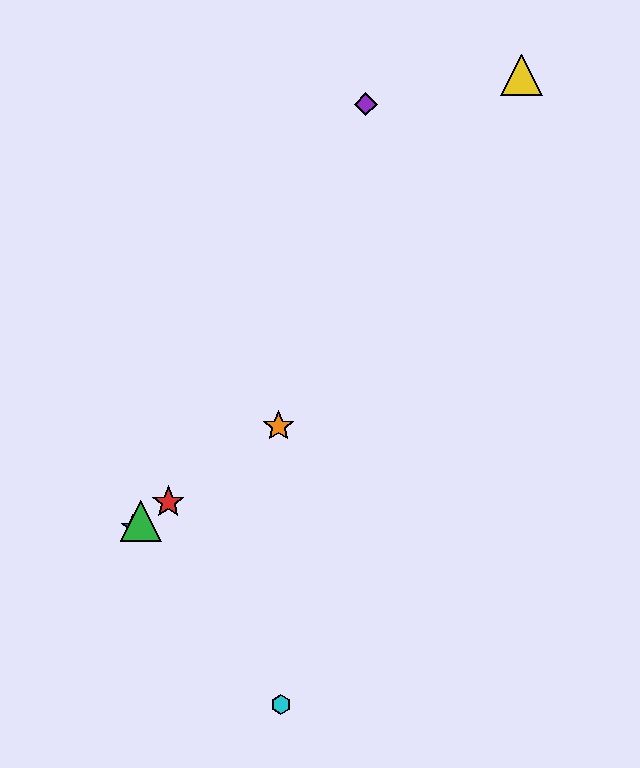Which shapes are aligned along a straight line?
The red star, the blue star, the green triangle, the orange star are aligned along a straight line.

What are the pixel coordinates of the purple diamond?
The purple diamond is at (366, 104).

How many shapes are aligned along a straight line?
4 shapes (the red star, the blue star, the green triangle, the orange star) are aligned along a straight line.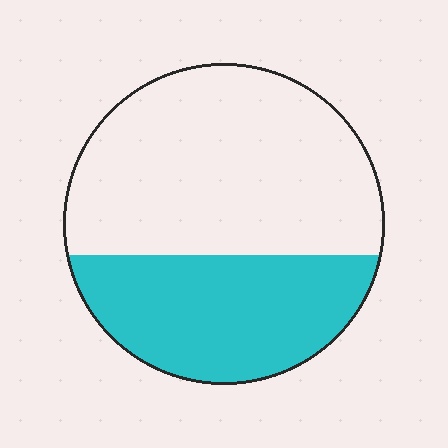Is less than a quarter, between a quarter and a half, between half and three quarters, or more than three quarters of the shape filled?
Between a quarter and a half.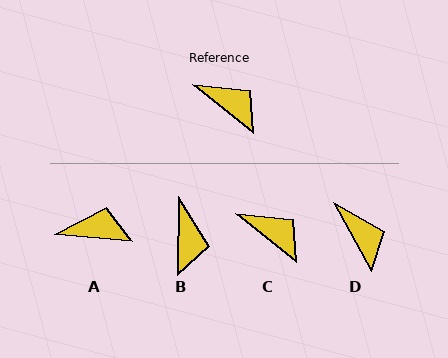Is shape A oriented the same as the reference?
No, it is off by about 34 degrees.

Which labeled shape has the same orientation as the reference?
C.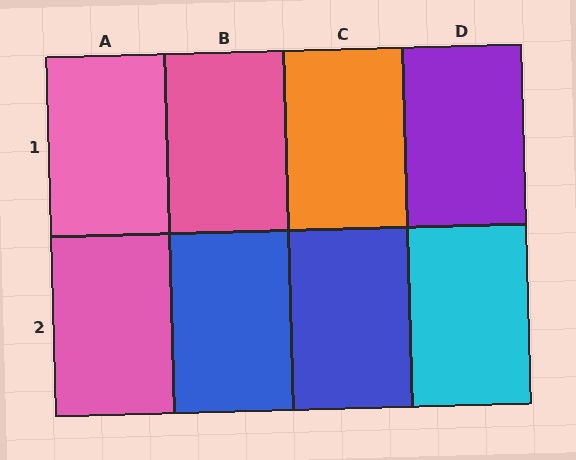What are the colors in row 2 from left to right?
Pink, blue, blue, cyan.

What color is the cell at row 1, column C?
Orange.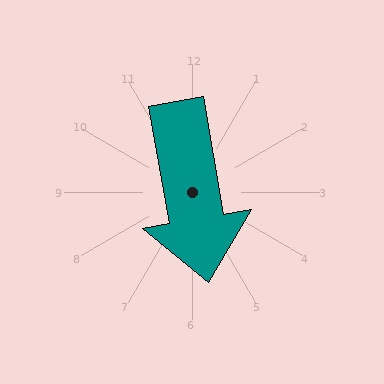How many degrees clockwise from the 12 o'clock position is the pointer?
Approximately 170 degrees.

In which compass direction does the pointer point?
South.